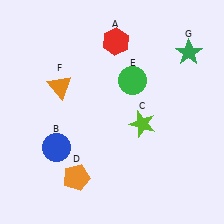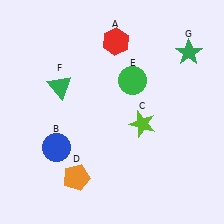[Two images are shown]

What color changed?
The triangle (F) changed from orange in Image 1 to green in Image 2.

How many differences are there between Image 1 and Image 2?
There is 1 difference between the two images.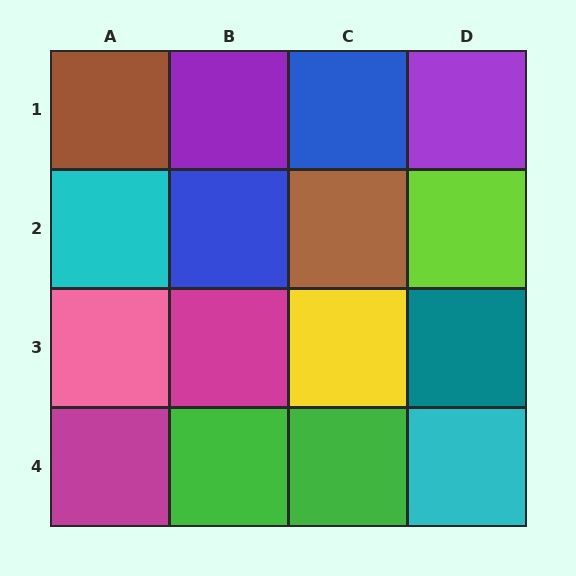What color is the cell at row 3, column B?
Magenta.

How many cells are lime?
1 cell is lime.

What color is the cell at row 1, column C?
Blue.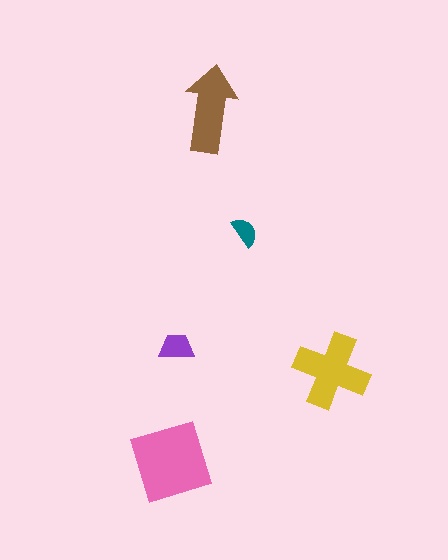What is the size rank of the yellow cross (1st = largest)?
2nd.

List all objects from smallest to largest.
The teal semicircle, the purple trapezoid, the brown arrow, the yellow cross, the pink diamond.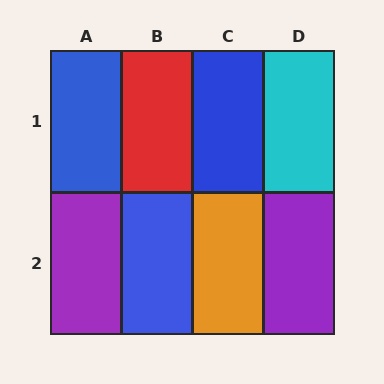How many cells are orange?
1 cell is orange.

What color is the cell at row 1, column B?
Red.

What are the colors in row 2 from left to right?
Purple, blue, orange, purple.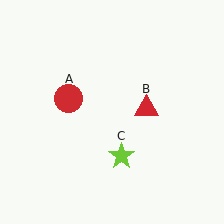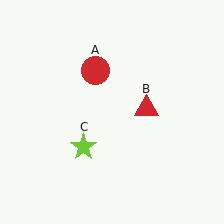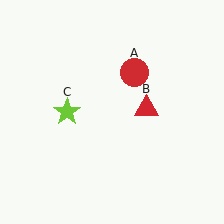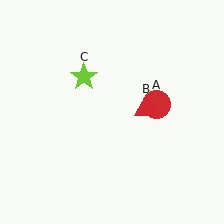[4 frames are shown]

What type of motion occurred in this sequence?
The red circle (object A), lime star (object C) rotated clockwise around the center of the scene.